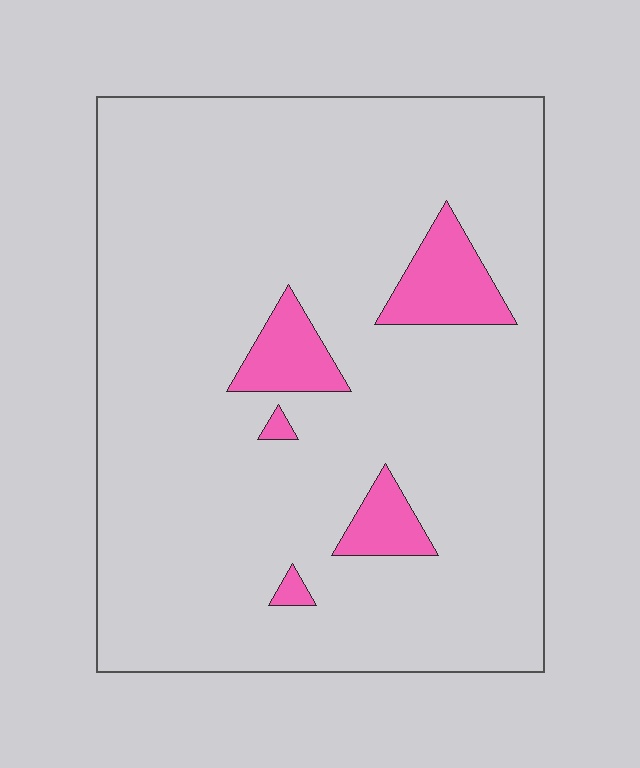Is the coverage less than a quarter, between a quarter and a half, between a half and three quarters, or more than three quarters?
Less than a quarter.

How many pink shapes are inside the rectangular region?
5.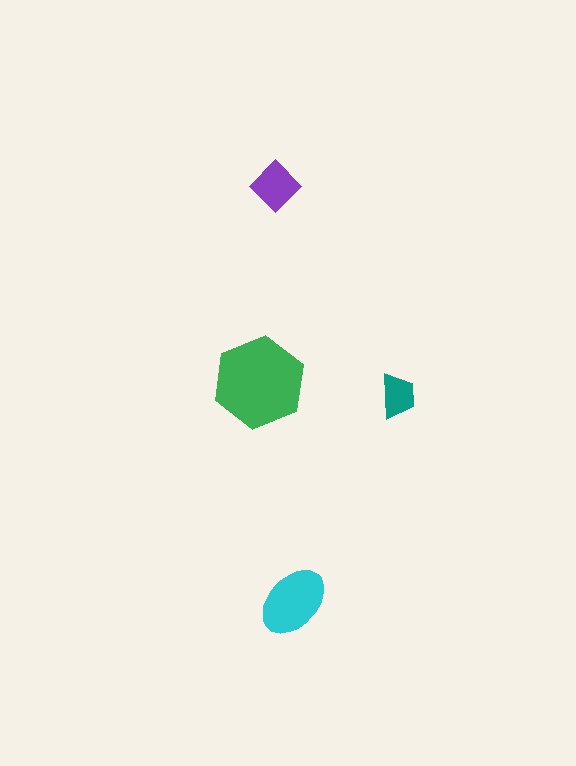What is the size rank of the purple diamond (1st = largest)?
3rd.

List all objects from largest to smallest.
The green hexagon, the cyan ellipse, the purple diamond, the teal trapezoid.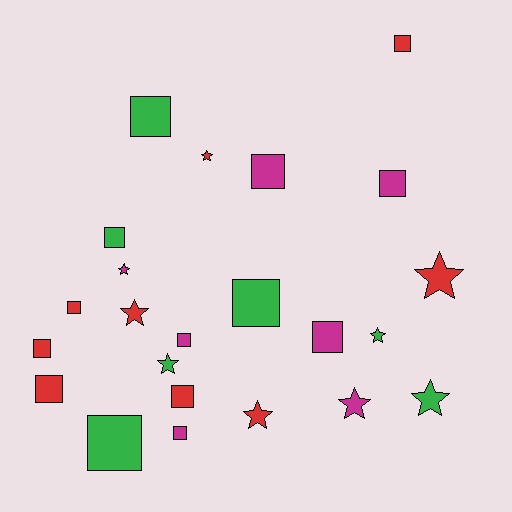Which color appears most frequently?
Red, with 9 objects.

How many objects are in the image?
There are 23 objects.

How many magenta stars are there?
There are 2 magenta stars.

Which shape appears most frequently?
Square, with 14 objects.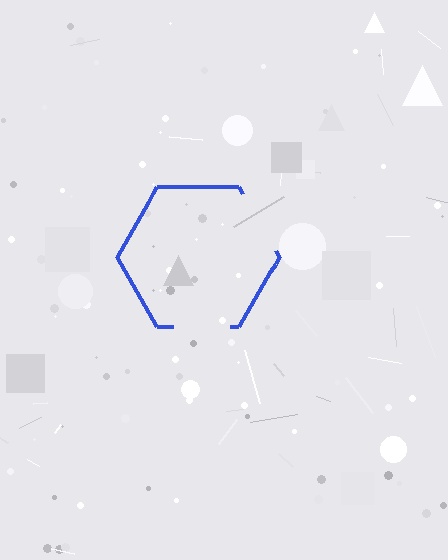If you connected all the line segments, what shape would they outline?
They would outline a hexagon.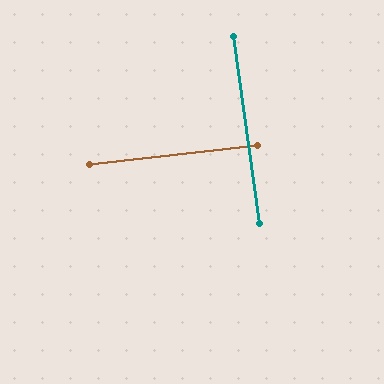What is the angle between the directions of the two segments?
Approximately 89 degrees.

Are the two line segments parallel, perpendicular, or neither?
Perpendicular — they meet at approximately 89°.